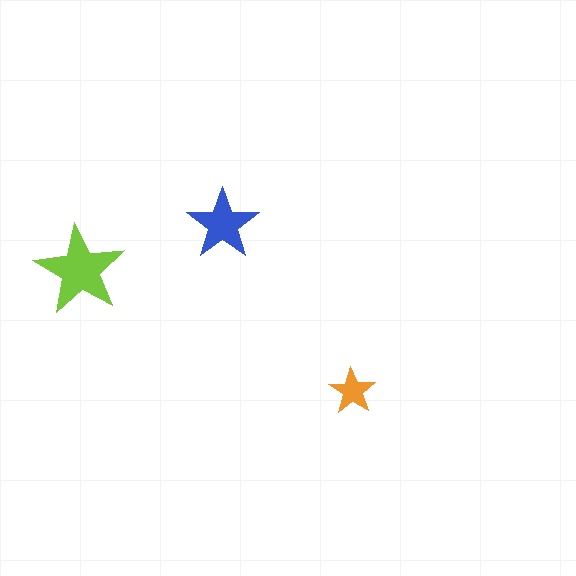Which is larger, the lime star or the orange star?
The lime one.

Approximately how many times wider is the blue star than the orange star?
About 1.5 times wider.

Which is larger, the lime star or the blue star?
The lime one.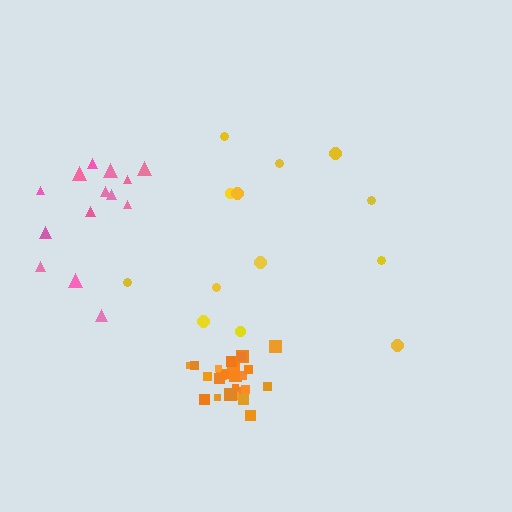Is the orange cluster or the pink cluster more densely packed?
Orange.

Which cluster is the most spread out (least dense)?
Yellow.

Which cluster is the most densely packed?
Orange.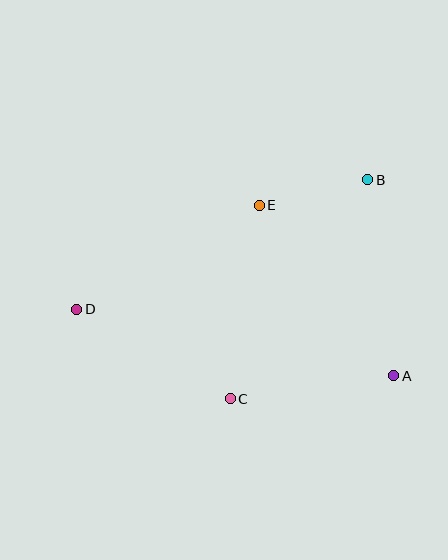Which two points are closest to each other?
Points B and E are closest to each other.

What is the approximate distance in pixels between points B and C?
The distance between B and C is approximately 259 pixels.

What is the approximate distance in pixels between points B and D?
The distance between B and D is approximately 319 pixels.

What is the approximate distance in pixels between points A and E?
The distance between A and E is approximately 217 pixels.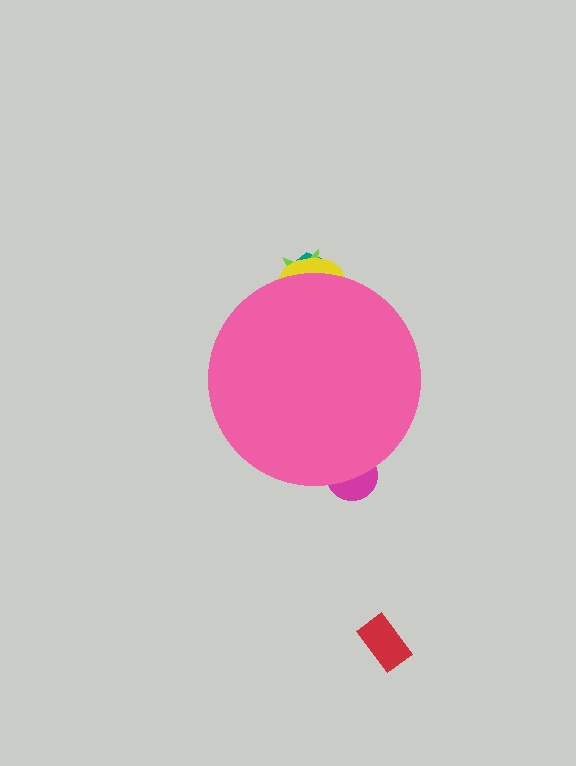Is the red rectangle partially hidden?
No, the red rectangle is fully visible.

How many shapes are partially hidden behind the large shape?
4 shapes are partially hidden.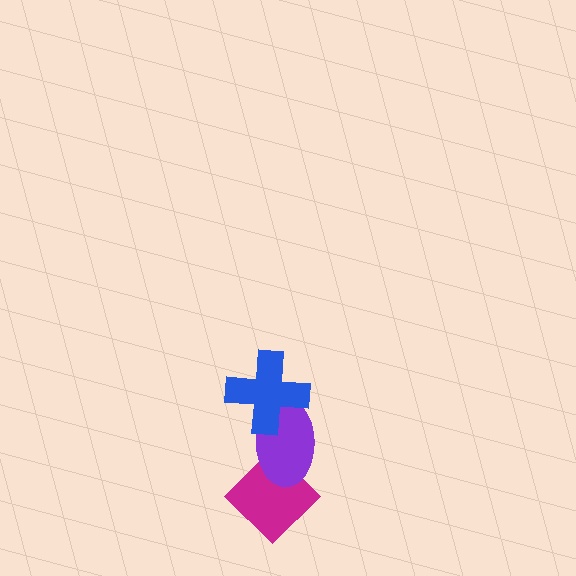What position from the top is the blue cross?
The blue cross is 1st from the top.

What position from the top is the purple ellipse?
The purple ellipse is 2nd from the top.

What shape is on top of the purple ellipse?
The blue cross is on top of the purple ellipse.